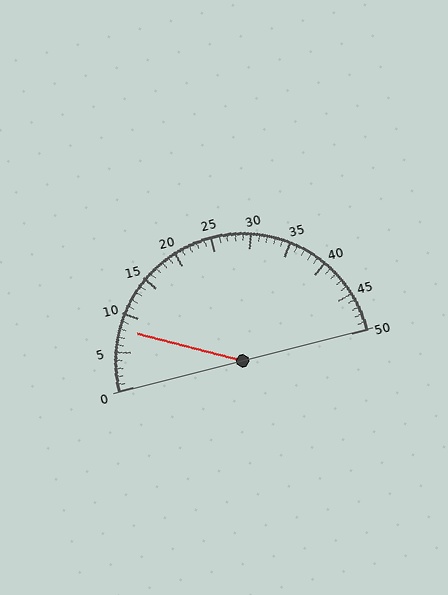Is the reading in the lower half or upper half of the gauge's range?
The reading is in the lower half of the range (0 to 50).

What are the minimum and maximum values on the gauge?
The gauge ranges from 0 to 50.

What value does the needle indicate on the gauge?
The needle indicates approximately 8.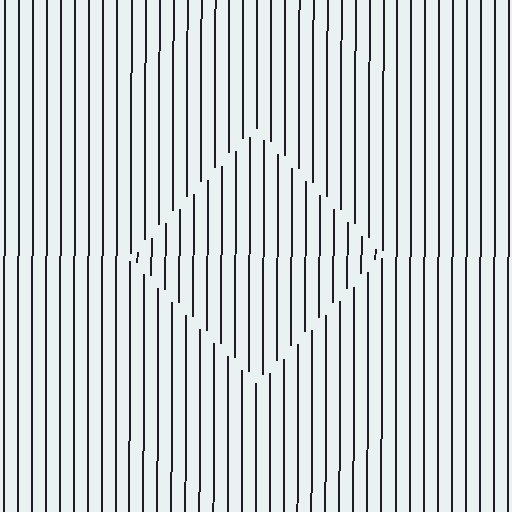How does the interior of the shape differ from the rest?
The interior of the shape contains the same grating, shifted by half a period — the contour is defined by the phase discontinuity where line-ends from the inner and outer gratings abut.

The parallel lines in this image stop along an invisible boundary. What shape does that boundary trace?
An illusory square. The interior of the shape contains the same grating, shifted by half a period — the contour is defined by the phase discontinuity where line-ends from the inner and outer gratings abut.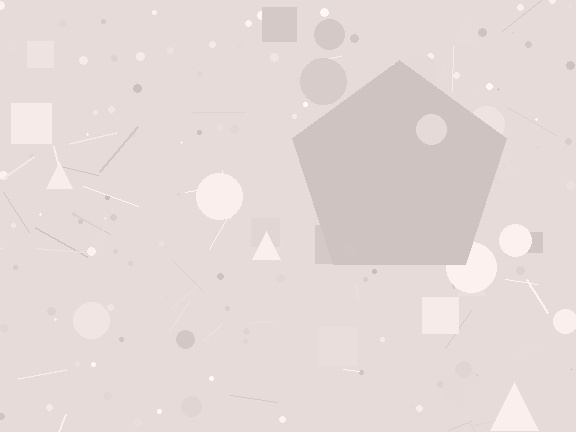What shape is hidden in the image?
A pentagon is hidden in the image.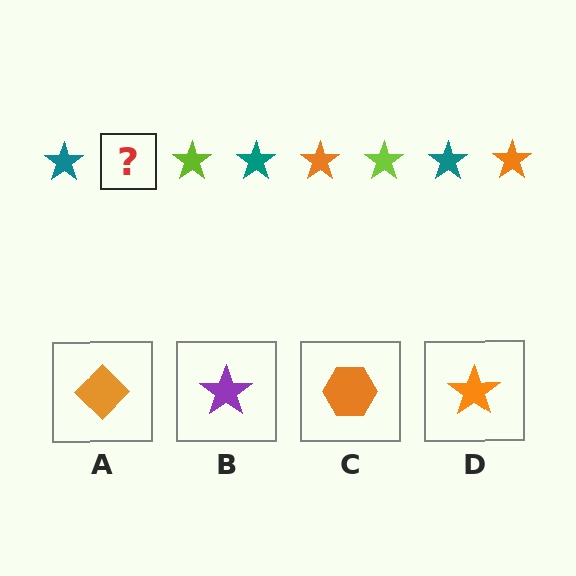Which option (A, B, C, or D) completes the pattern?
D.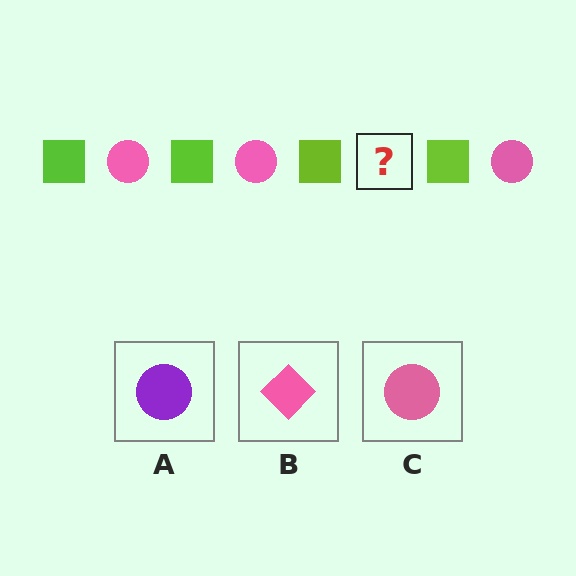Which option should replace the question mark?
Option C.